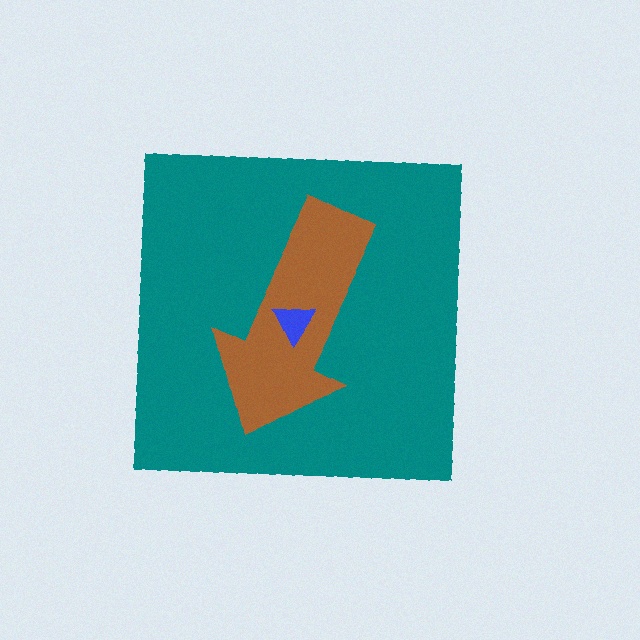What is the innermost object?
The blue triangle.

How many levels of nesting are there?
3.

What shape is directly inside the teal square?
The brown arrow.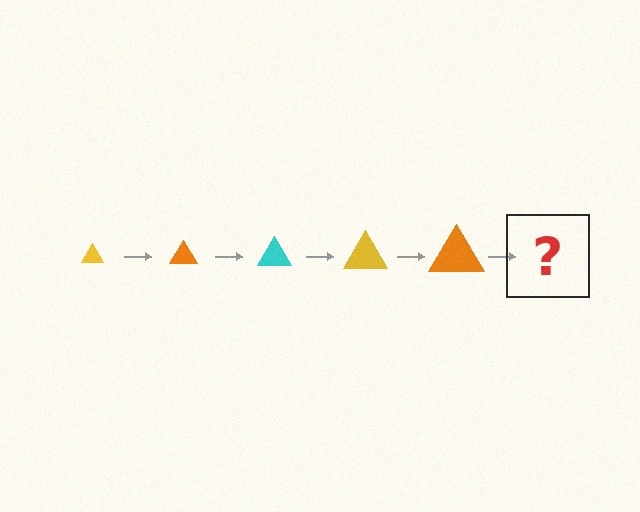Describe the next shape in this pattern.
It should be a cyan triangle, larger than the previous one.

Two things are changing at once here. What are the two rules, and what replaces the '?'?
The two rules are that the triangle grows larger each step and the color cycles through yellow, orange, and cyan. The '?' should be a cyan triangle, larger than the previous one.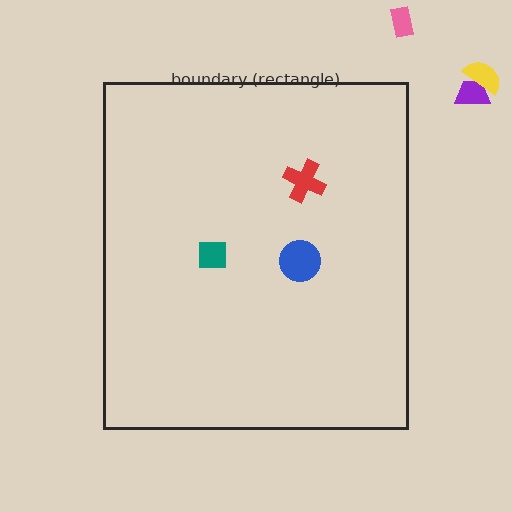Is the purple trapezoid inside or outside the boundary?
Outside.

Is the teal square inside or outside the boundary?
Inside.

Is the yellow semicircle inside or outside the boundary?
Outside.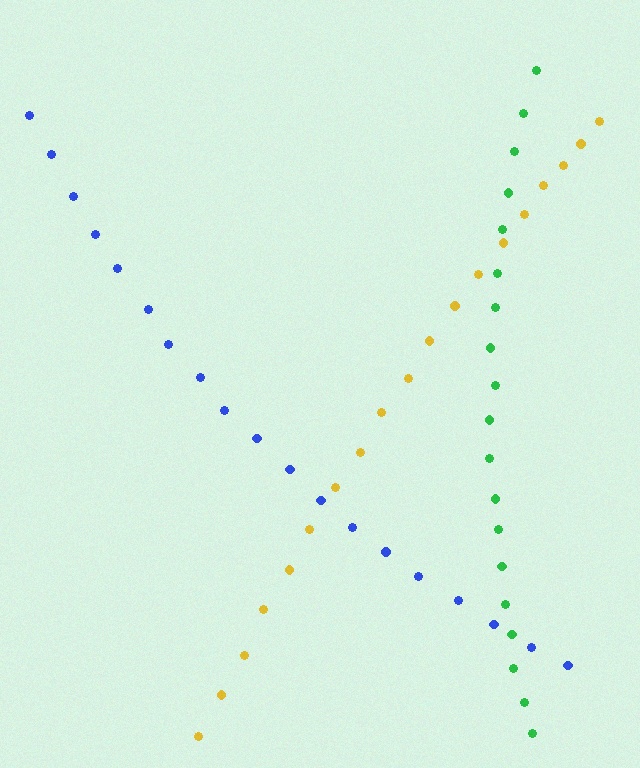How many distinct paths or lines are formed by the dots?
There are 3 distinct paths.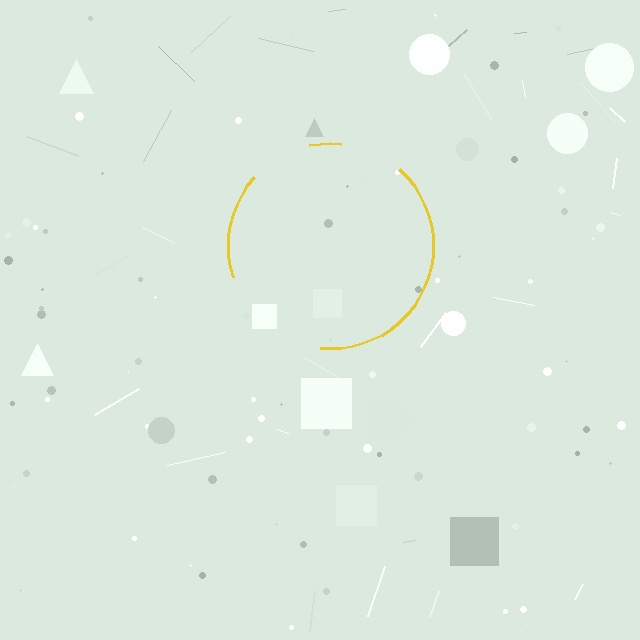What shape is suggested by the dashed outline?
The dashed outline suggests a circle.